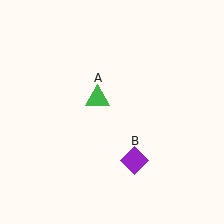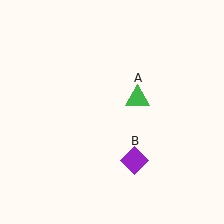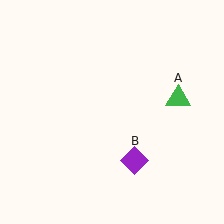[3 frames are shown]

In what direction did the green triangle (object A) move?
The green triangle (object A) moved right.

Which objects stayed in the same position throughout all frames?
Purple diamond (object B) remained stationary.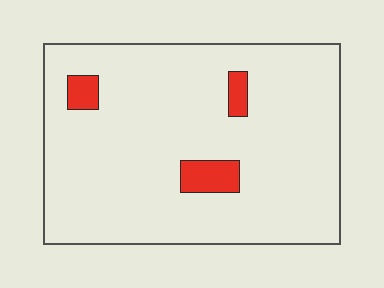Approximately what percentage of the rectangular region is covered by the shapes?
Approximately 5%.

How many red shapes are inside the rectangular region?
3.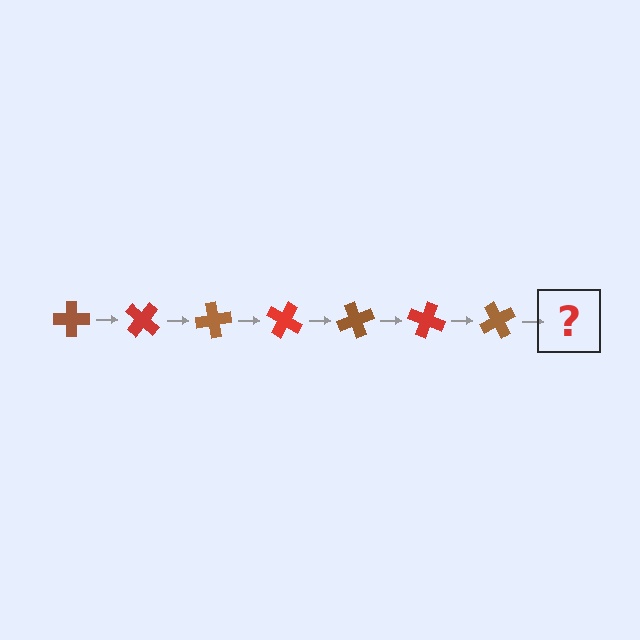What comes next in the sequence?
The next element should be a red cross, rotated 280 degrees from the start.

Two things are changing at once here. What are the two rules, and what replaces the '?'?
The two rules are that it rotates 40 degrees each step and the color cycles through brown and red. The '?' should be a red cross, rotated 280 degrees from the start.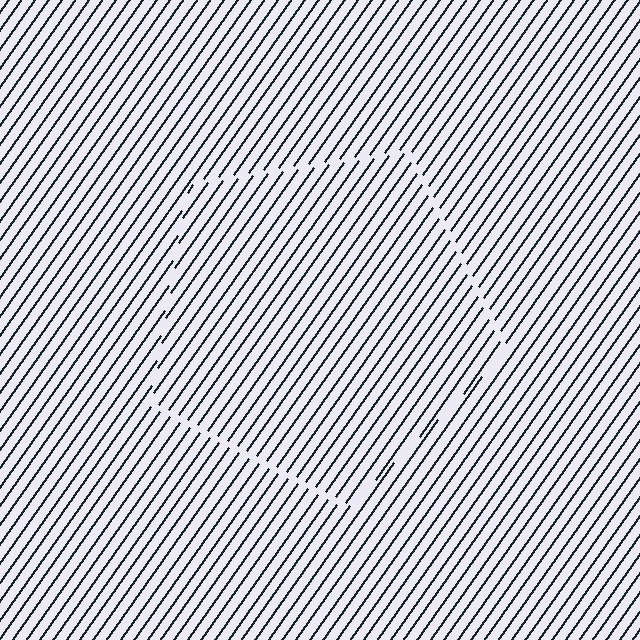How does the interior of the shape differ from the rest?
The interior of the shape contains the same grating, shifted by half a period — the contour is defined by the phase discontinuity where line-ends from the inner and outer gratings abut.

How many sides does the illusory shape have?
5 sides — the line-ends trace a pentagon.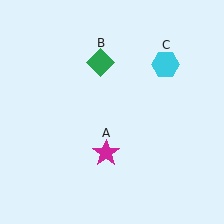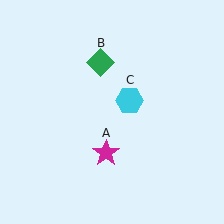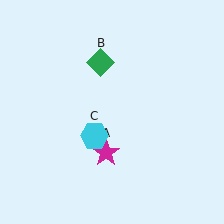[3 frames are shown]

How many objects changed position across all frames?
1 object changed position: cyan hexagon (object C).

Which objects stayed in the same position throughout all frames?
Magenta star (object A) and green diamond (object B) remained stationary.